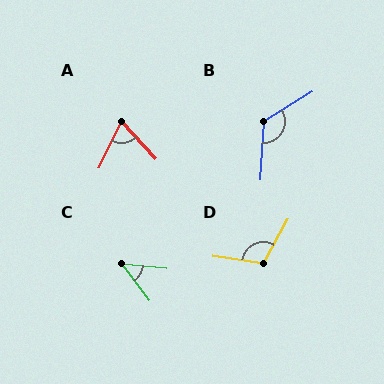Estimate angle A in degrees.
Approximately 69 degrees.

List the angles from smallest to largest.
C (48°), A (69°), D (111°), B (125°).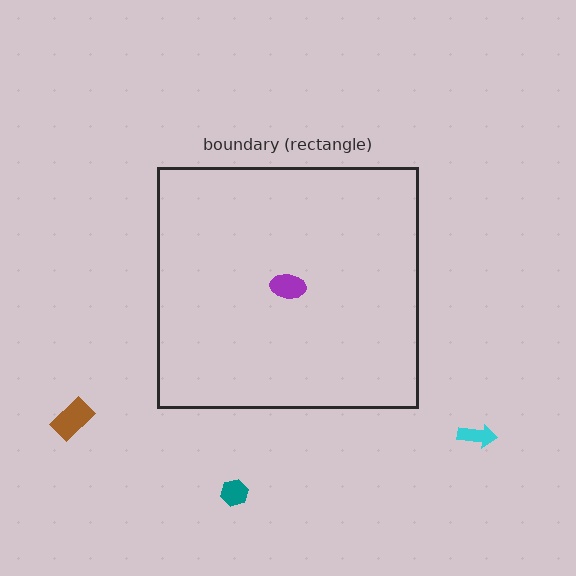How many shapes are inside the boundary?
1 inside, 3 outside.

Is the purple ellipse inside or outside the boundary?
Inside.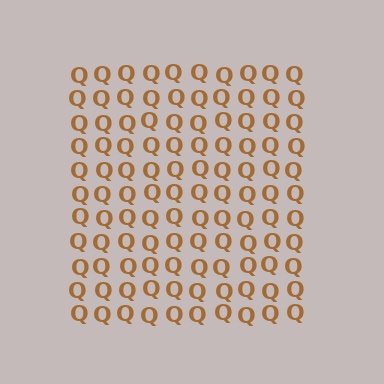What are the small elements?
The small elements are letter Q's.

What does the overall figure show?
The overall figure shows a square.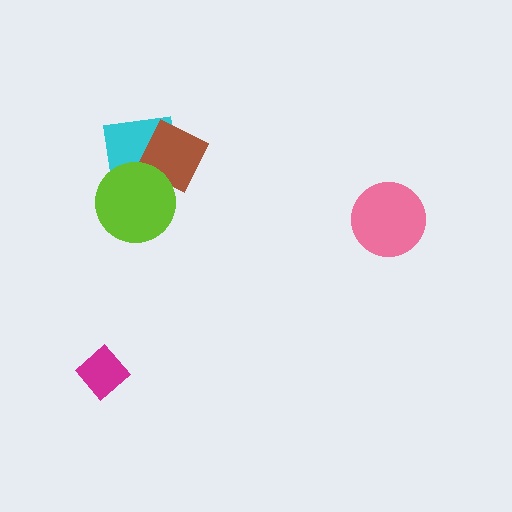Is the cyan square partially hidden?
Yes, it is partially covered by another shape.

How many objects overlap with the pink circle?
0 objects overlap with the pink circle.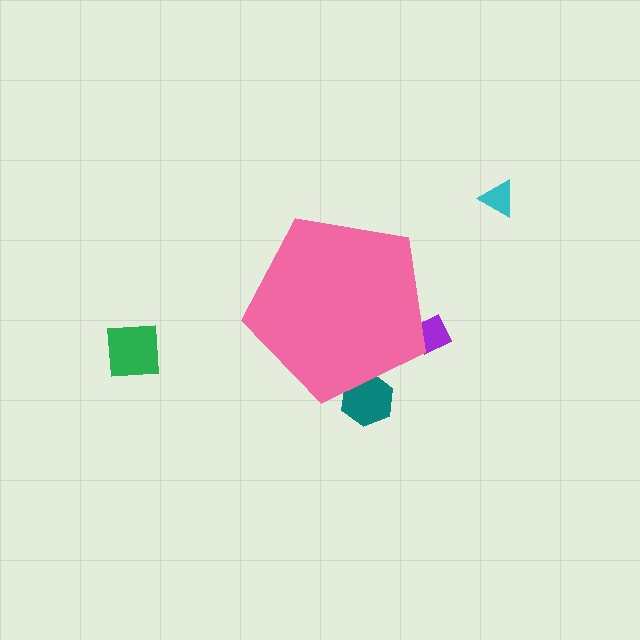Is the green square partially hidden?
No, the green square is fully visible.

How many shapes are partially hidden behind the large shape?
2 shapes are partially hidden.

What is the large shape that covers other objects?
A pink pentagon.